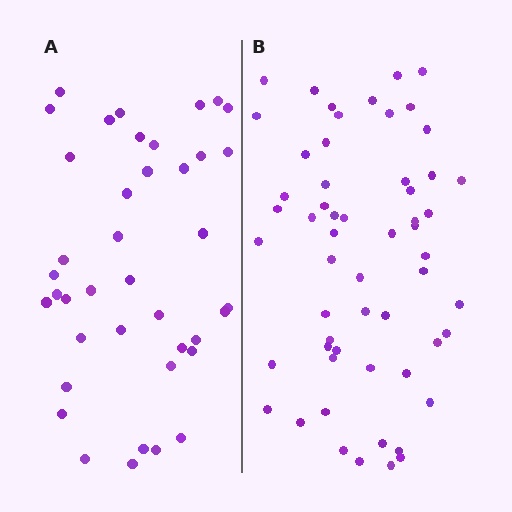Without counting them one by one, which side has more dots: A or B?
Region B (the right region) has more dots.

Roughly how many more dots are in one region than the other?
Region B has approximately 15 more dots than region A.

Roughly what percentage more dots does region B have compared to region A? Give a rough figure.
About 40% more.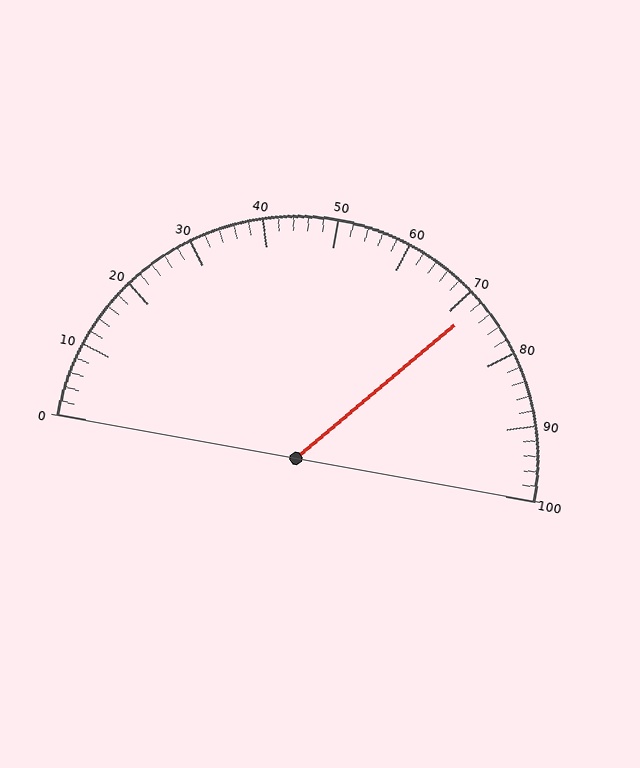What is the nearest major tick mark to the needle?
The nearest major tick mark is 70.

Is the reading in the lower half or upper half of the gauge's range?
The reading is in the upper half of the range (0 to 100).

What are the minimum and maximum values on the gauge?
The gauge ranges from 0 to 100.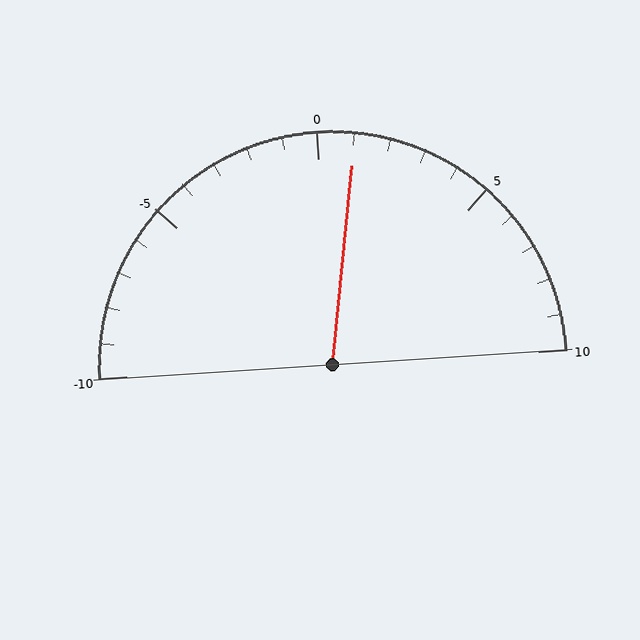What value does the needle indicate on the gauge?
The needle indicates approximately 1.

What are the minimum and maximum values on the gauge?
The gauge ranges from -10 to 10.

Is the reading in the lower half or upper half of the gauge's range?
The reading is in the upper half of the range (-10 to 10).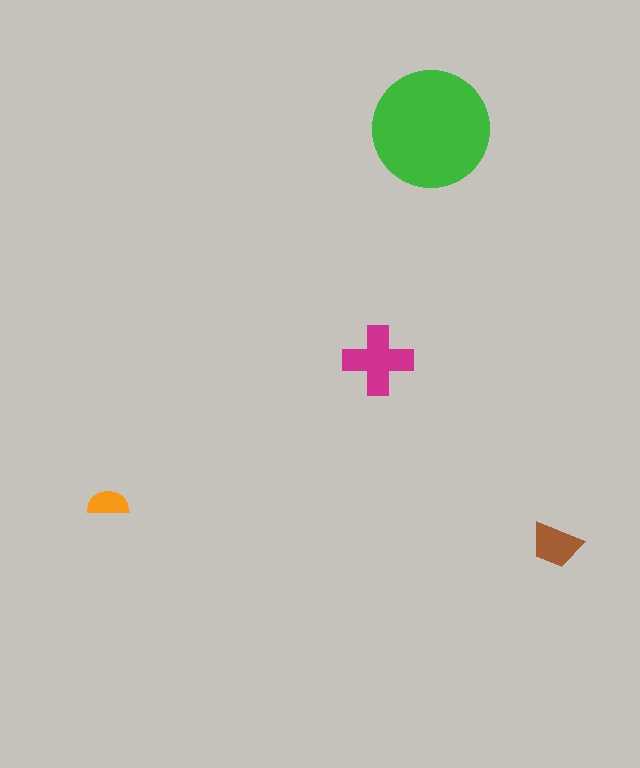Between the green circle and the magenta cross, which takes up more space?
The green circle.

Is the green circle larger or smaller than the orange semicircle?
Larger.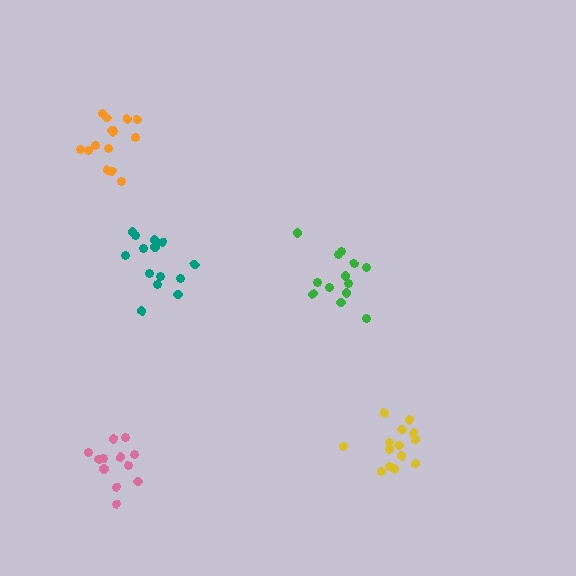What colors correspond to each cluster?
The clusters are colored: orange, green, teal, yellow, pink.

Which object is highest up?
The orange cluster is topmost.